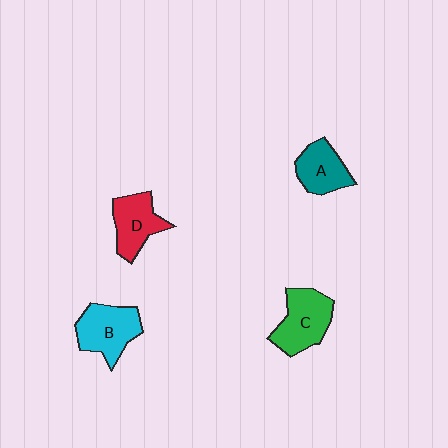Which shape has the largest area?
Shape C (green).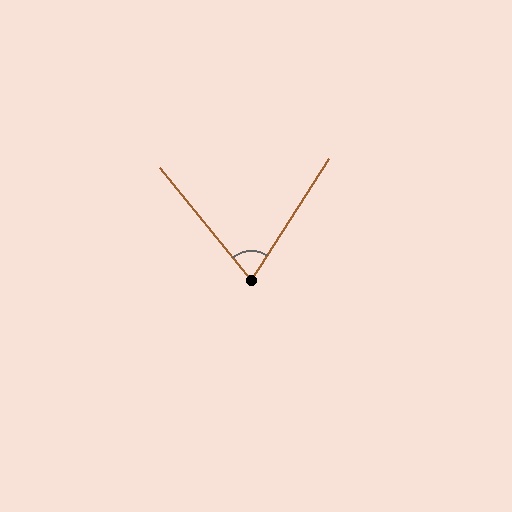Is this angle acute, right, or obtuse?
It is acute.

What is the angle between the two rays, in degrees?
Approximately 72 degrees.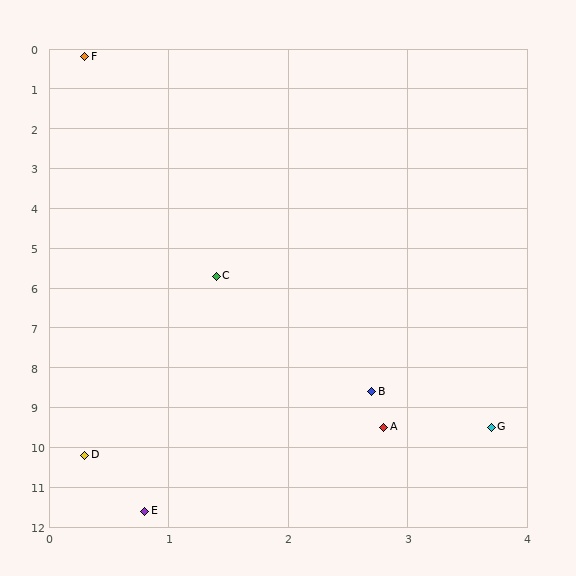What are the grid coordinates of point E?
Point E is at approximately (0.8, 11.6).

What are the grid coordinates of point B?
Point B is at approximately (2.7, 8.6).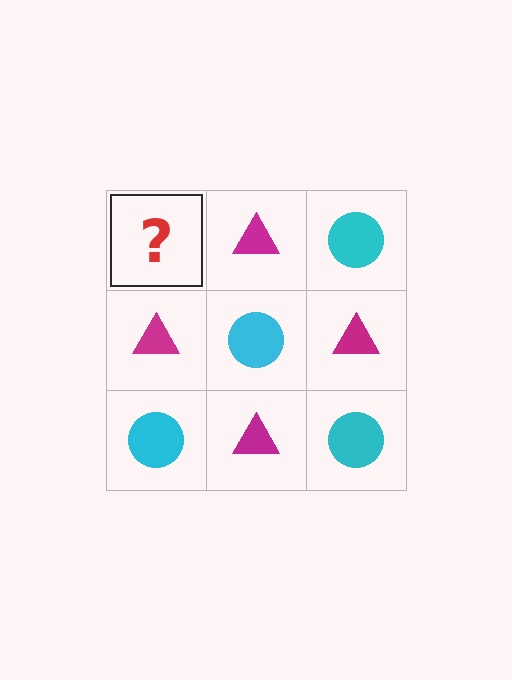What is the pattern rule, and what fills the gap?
The rule is that it alternates cyan circle and magenta triangle in a checkerboard pattern. The gap should be filled with a cyan circle.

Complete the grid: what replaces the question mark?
The question mark should be replaced with a cyan circle.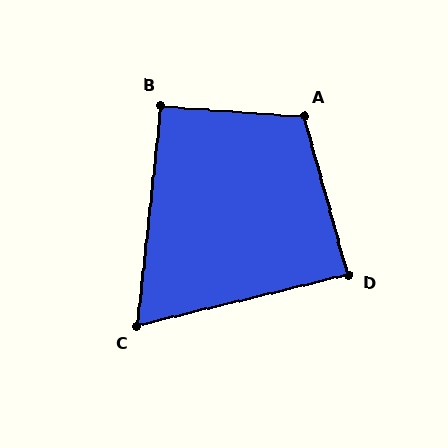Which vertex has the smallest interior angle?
C, at approximately 70 degrees.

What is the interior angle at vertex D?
Approximately 88 degrees (approximately right).